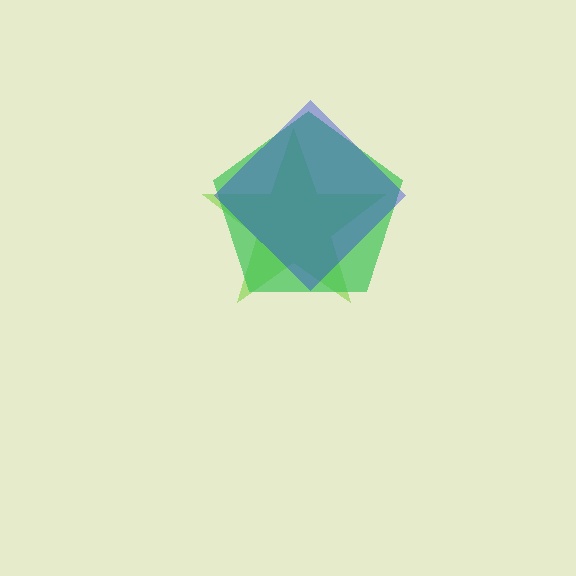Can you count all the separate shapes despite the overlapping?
Yes, there are 3 separate shapes.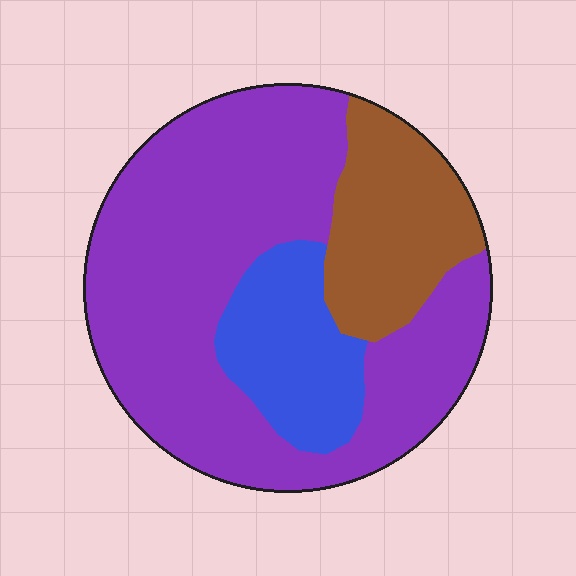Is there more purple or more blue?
Purple.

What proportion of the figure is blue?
Blue covers 16% of the figure.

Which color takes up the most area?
Purple, at roughly 65%.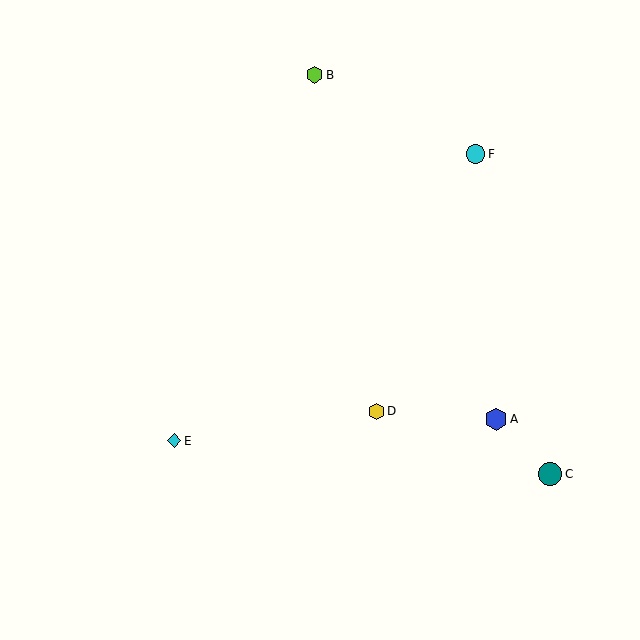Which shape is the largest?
The teal circle (labeled C) is the largest.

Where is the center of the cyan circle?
The center of the cyan circle is at (476, 154).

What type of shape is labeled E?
Shape E is a cyan diamond.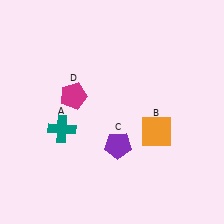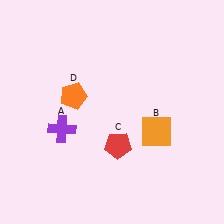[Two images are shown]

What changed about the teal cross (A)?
In Image 1, A is teal. In Image 2, it changed to purple.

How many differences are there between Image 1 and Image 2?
There are 3 differences between the two images.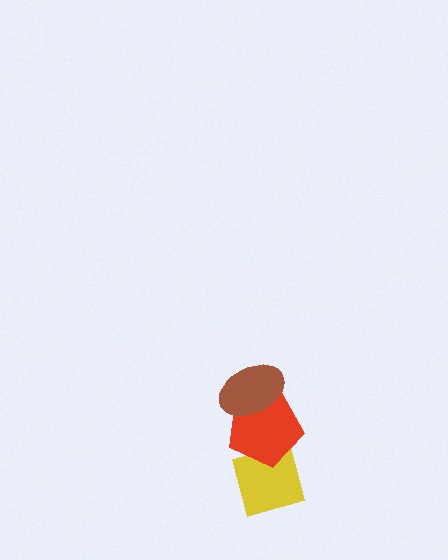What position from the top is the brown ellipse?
The brown ellipse is 1st from the top.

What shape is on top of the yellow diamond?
The red pentagon is on top of the yellow diamond.